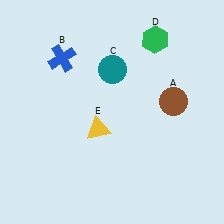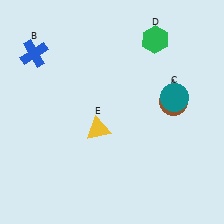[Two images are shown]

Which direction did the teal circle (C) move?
The teal circle (C) moved right.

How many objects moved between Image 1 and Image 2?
2 objects moved between the two images.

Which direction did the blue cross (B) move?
The blue cross (B) moved left.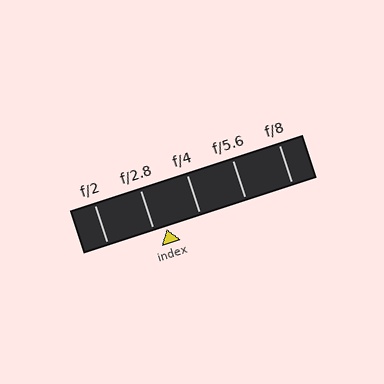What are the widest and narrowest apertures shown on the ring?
The widest aperture shown is f/2 and the narrowest is f/8.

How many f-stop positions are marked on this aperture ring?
There are 5 f-stop positions marked.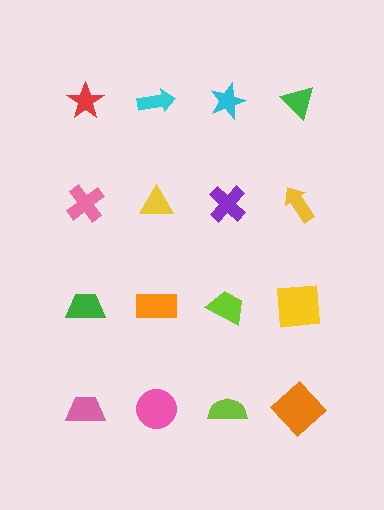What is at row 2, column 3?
A purple cross.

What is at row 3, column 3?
A lime trapezoid.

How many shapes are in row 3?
4 shapes.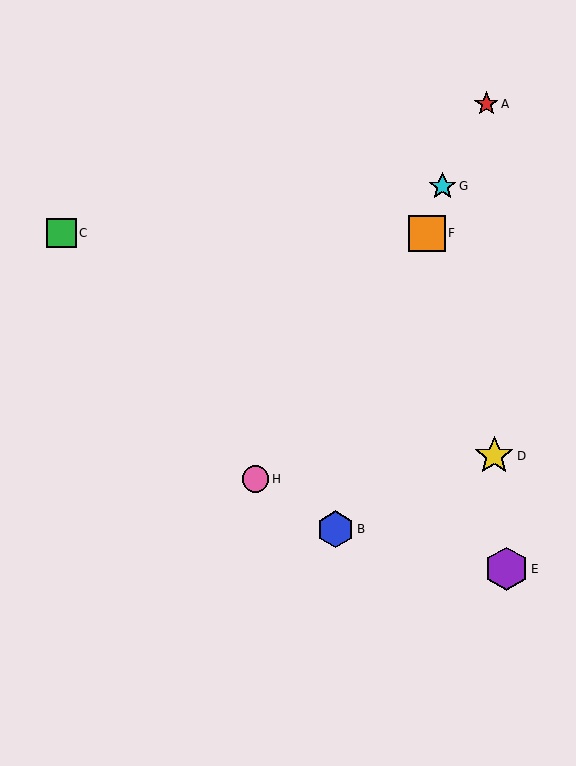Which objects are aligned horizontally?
Objects C, F are aligned horizontally.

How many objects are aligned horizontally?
2 objects (C, F) are aligned horizontally.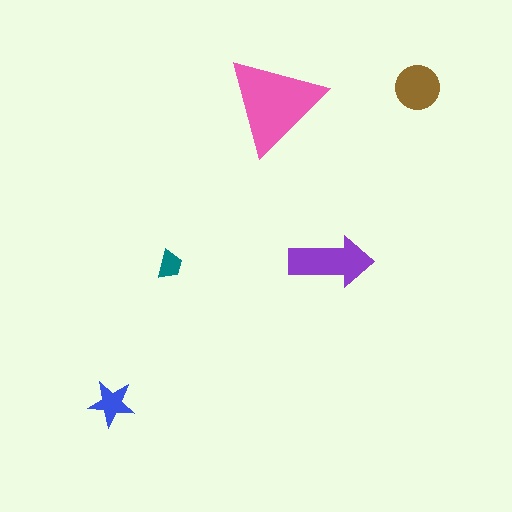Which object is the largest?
The pink triangle.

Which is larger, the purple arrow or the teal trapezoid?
The purple arrow.